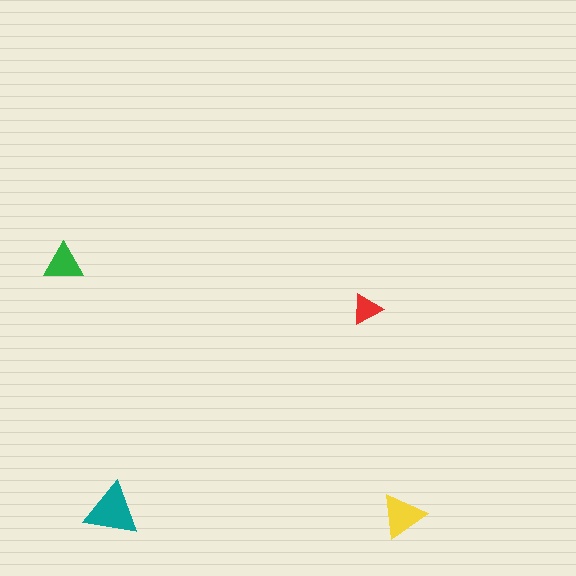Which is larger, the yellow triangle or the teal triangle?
The teal one.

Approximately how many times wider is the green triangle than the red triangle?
About 1.5 times wider.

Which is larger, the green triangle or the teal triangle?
The teal one.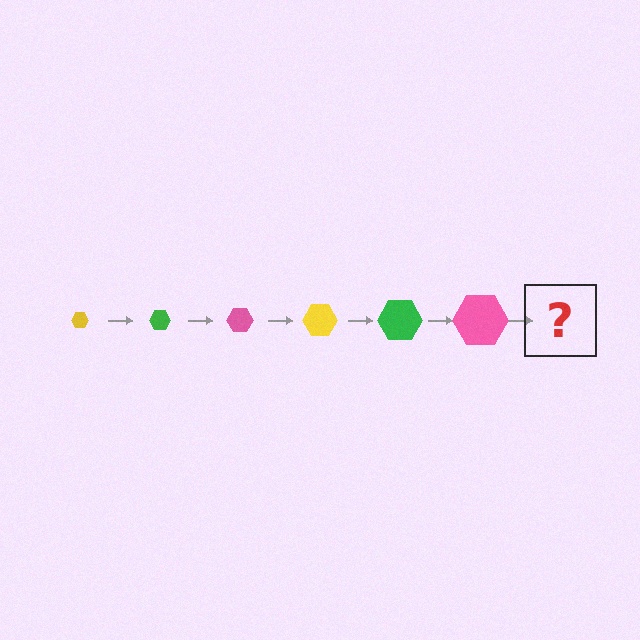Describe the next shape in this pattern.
It should be a yellow hexagon, larger than the previous one.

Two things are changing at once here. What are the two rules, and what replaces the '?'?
The two rules are that the hexagon grows larger each step and the color cycles through yellow, green, and pink. The '?' should be a yellow hexagon, larger than the previous one.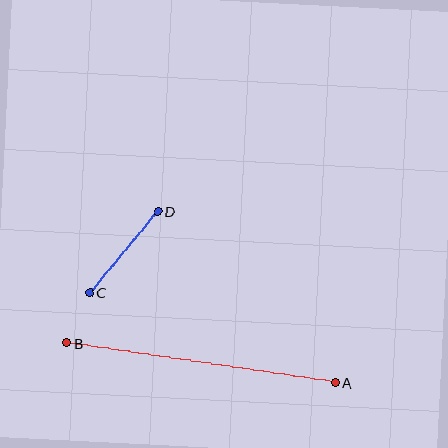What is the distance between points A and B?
The distance is approximately 271 pixels.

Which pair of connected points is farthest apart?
Points A and B are farthest apart.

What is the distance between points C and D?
The distance is approximately 106 pixels.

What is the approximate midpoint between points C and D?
The midpoint is at approximately (124, 252) pixels.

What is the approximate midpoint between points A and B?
The midpoint is at approximately (201, 363) pixels.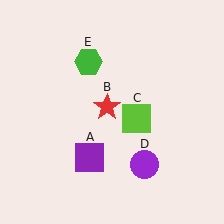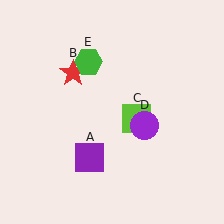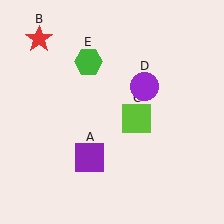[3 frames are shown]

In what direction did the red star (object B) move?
The red star (object B) moved up and to the left.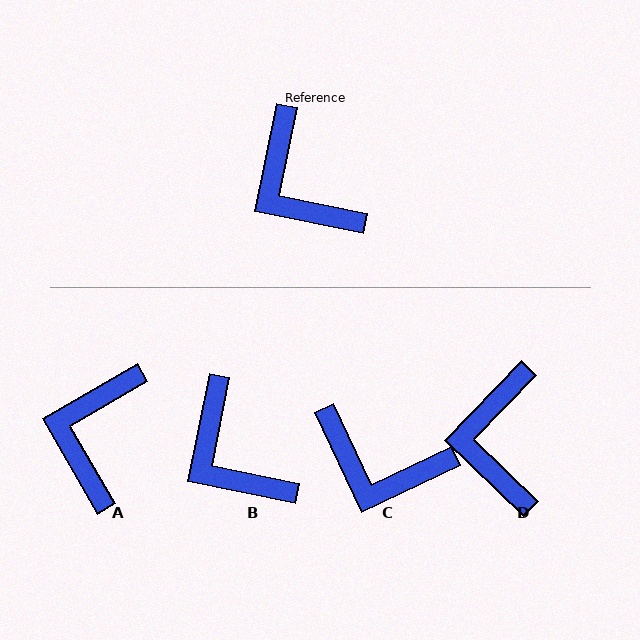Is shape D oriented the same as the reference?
No, it is off by about 32 degrees.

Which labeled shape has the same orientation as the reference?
B.